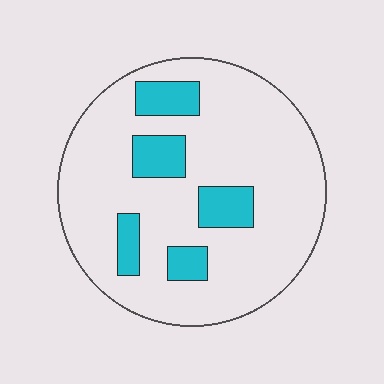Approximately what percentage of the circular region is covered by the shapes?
Approximately 15%.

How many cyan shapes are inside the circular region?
5.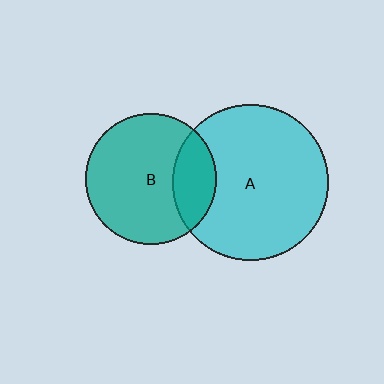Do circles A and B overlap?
Yes.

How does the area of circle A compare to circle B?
Approximately 1.4 times.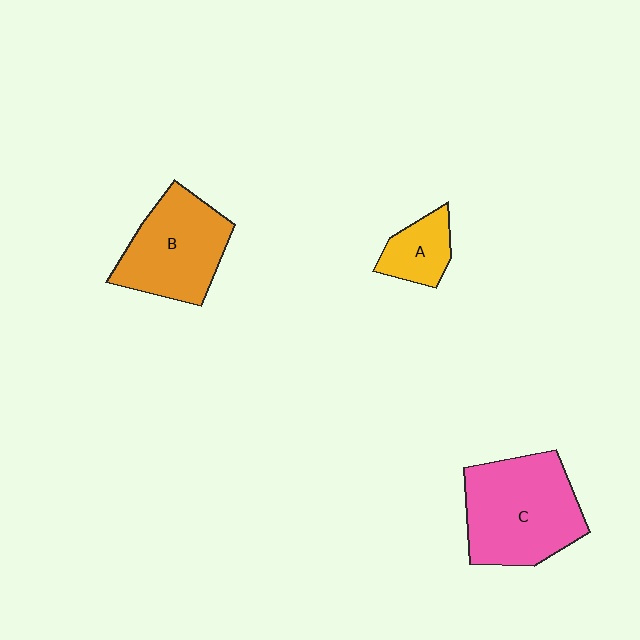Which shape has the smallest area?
Shape A (yellow).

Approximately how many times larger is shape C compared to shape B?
Approximately 1.2 times.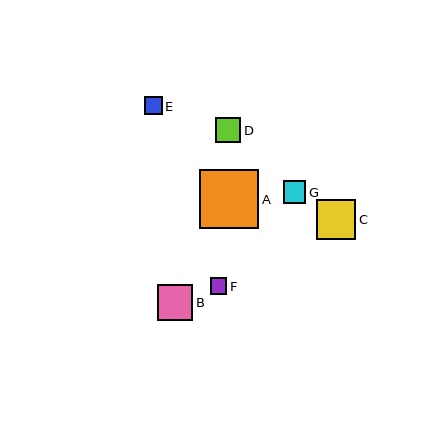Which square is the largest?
Square A is the largest with a size of approximately 59 pixels.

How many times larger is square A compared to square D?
Square A is approximately 2.3 times the size of square D.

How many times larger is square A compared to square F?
Square A is approximately 3.6 times the size of square F.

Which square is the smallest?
Square F is the smallest with a size of approximately 16 pixels.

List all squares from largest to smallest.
From largest to smallest: A, C, B, D, G, E, F.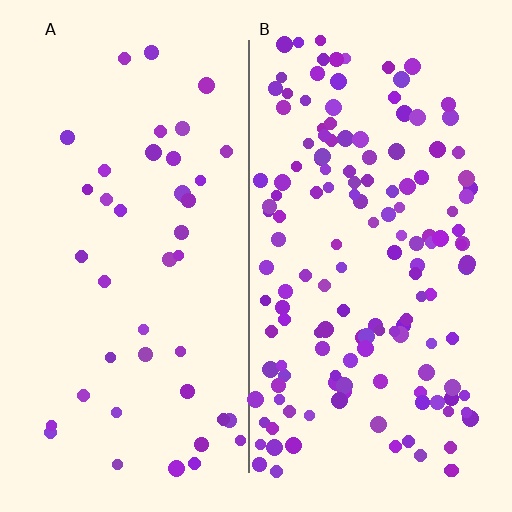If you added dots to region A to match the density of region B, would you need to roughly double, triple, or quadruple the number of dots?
Approximately quadruple.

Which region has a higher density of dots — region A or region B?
B (the right).